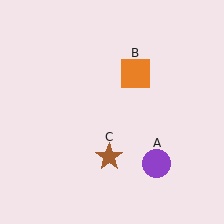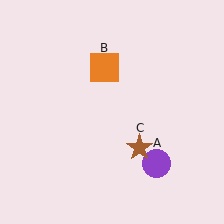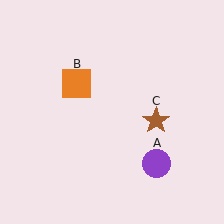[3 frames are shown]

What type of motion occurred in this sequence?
The orange square (object B), brown star (object C) rotated counterclockwise around the center of the scene.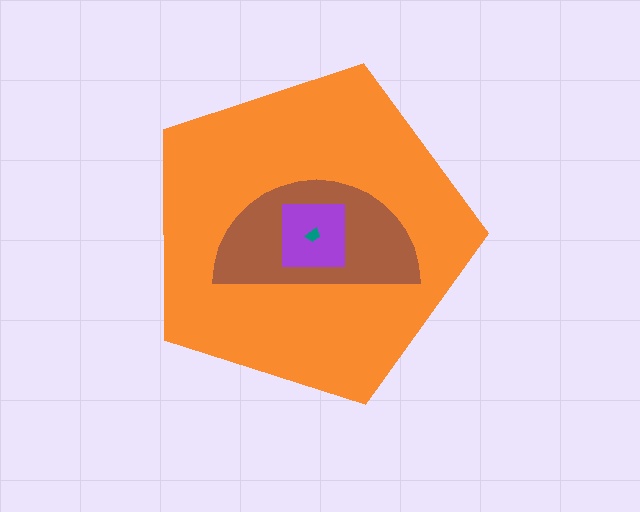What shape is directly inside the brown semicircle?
The purple square.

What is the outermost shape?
The orange pentagon.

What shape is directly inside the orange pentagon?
The brown semicircle.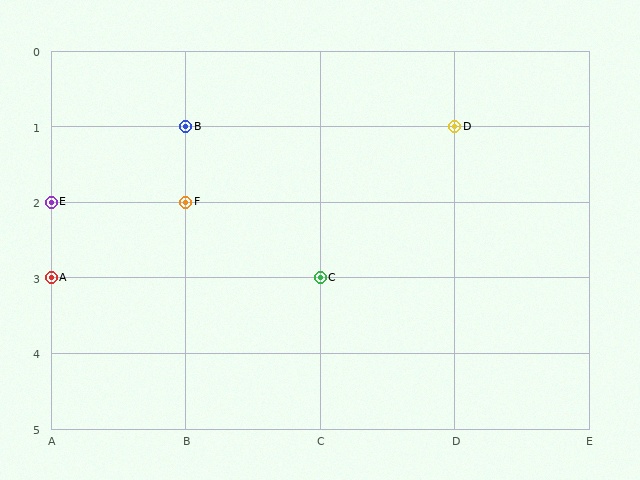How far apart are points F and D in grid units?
Points F and D are 2 columns and 1 row apart (about 2.2 grid units diagonally).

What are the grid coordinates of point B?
Point B is at grid coordinates (B, 1).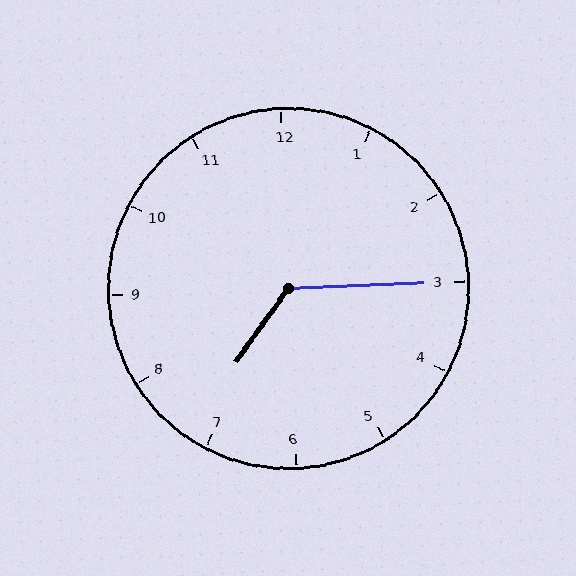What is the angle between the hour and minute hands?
Approximately 128 degrees.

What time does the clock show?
7:15.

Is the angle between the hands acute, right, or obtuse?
It is obtuse.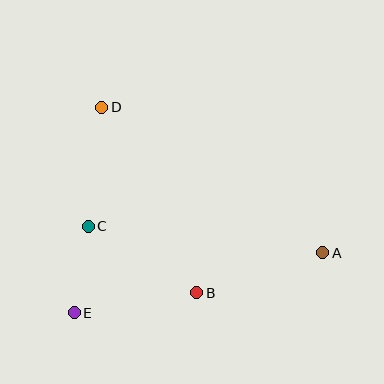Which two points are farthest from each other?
Points A and D are farthest from each other.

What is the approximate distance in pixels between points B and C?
The distance between B and C is approximately 128 pixels.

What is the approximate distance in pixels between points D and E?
The distance between D and E is approximately 208 pixels.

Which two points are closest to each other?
Points C and E are closest to each other.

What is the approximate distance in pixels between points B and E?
The distance between B and E is approximately 124 pixels.